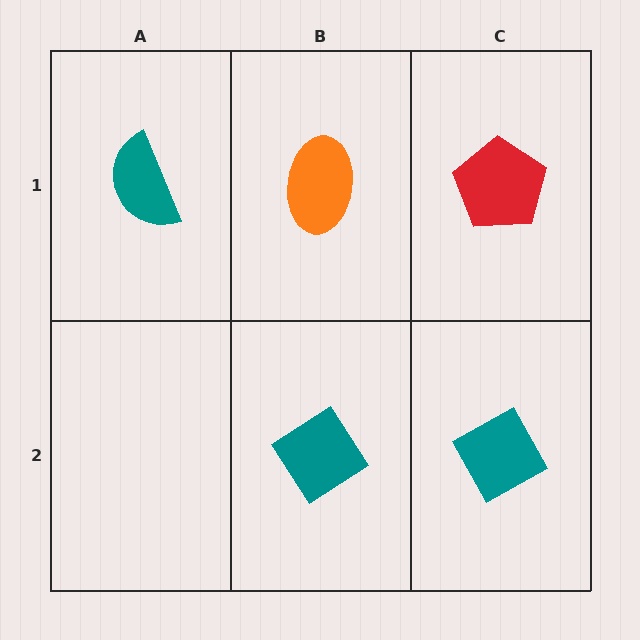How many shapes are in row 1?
3 shapes.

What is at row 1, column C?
A red pentagon.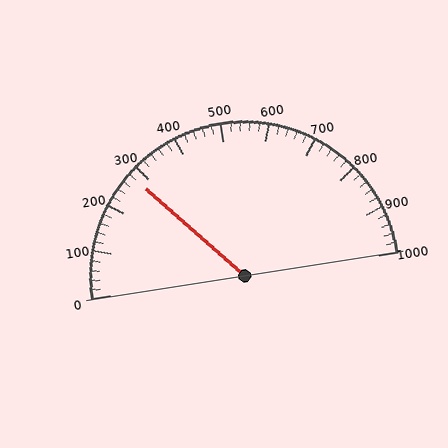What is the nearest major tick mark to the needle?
The nearest major tick mark is 300.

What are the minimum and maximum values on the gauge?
The gauge ranges from 0 to 1000.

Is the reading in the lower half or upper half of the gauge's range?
The reading is in the lower half of the range (0 to 1000).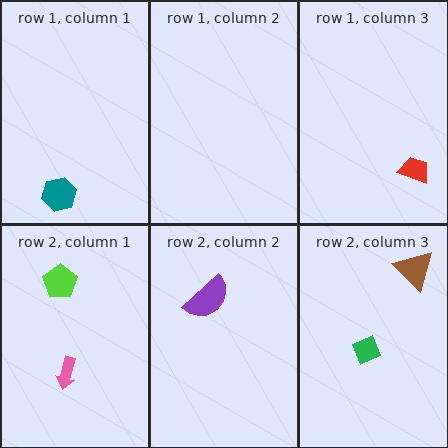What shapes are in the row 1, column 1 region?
The teal hexagon.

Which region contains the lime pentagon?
The row 2, column 1 region.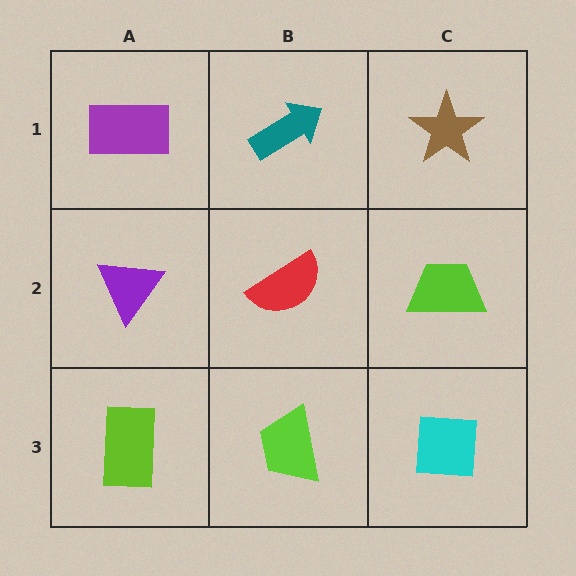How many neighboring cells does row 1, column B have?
3.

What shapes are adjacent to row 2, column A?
A purple rectangle (row 1, column A), a lime rectangle (row 3, column A), a red semicircle (row 2, column B).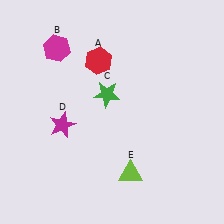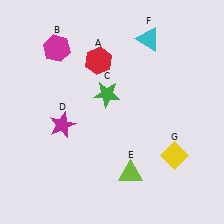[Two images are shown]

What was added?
A cyan triangle (F), a yellow diamond (G) were added in Image 2.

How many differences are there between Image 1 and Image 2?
There are 2 differences between the two images.